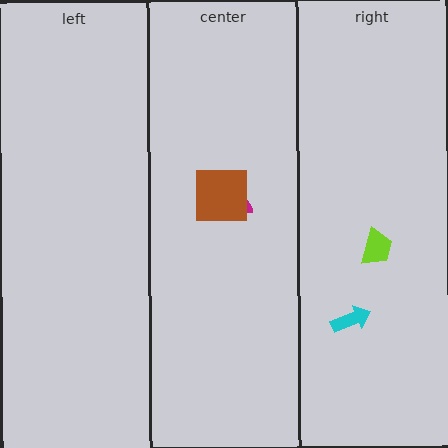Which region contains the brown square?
The center region.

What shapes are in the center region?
The magenta semicircle, the brown square.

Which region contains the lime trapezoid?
The right region.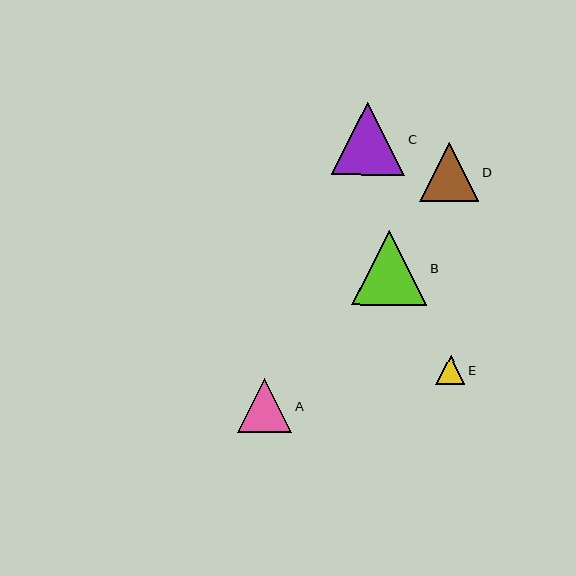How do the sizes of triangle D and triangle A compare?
Triangle D and triangle A are approximately the same size.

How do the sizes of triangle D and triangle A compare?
Triangle D and triangle A are approximately the same size.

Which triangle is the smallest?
Triangle E is the smallest with a size of approximately 29 pixels.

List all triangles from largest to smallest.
From largest to smallest: B, C, D, A, E.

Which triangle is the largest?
Triangle B is the largest with a size of approximately 75 pixels.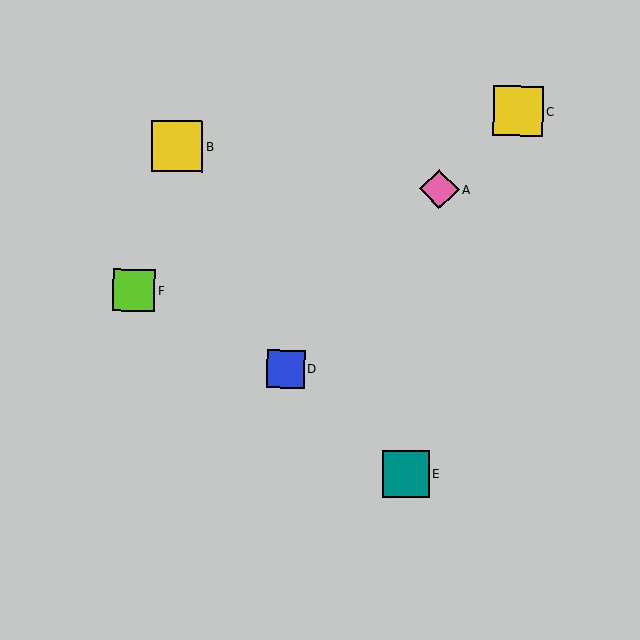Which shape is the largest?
The yellow square (labeled B) is the largest.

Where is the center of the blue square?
The center of the blue square is at (286, 369).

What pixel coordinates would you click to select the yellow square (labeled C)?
Click at (518, 111) to select the yellow square C.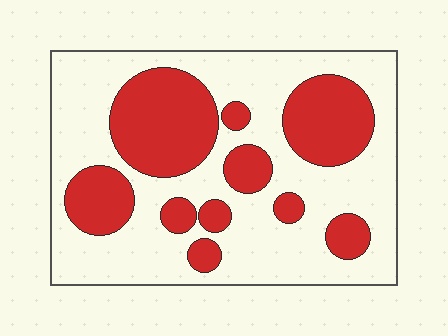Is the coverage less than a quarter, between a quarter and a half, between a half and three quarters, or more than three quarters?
Between a quarter and a half.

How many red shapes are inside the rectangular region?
10.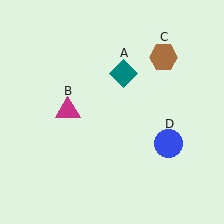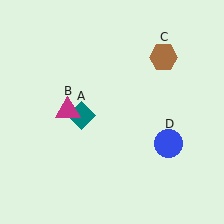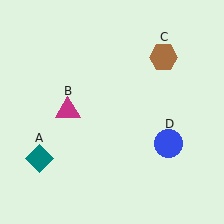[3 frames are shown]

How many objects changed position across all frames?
1 object changed position: teal diamond (object A).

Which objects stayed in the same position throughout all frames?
Magenta triangle (object B) and brown hexagon (object C) and blue circle (object D) remained stationary.